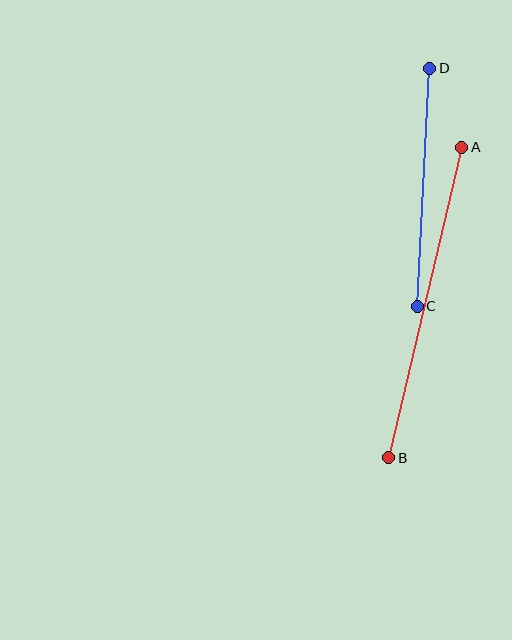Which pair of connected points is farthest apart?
Points A and B are farthest apart.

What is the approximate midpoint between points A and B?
The midpoint is at approximately (425, 303) pixels.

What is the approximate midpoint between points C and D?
The midpoint is at approximately (423, 187) pixels.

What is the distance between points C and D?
The distance is approximately 238 pixels.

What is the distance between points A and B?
The distance is approximately 319 pixels.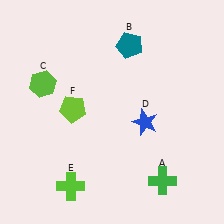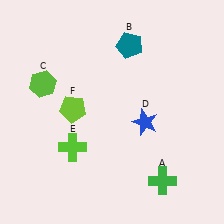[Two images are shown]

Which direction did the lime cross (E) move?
The lime cross (E) moved up.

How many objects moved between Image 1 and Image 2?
1 object moved between the two images.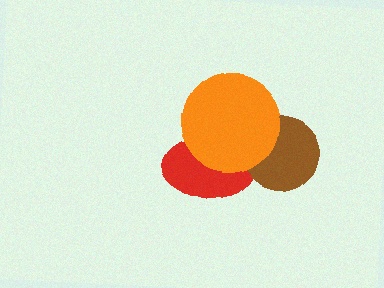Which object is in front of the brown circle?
The orange circle is in front of the brown circle.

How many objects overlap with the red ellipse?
2 objects overlap with the red ellipse.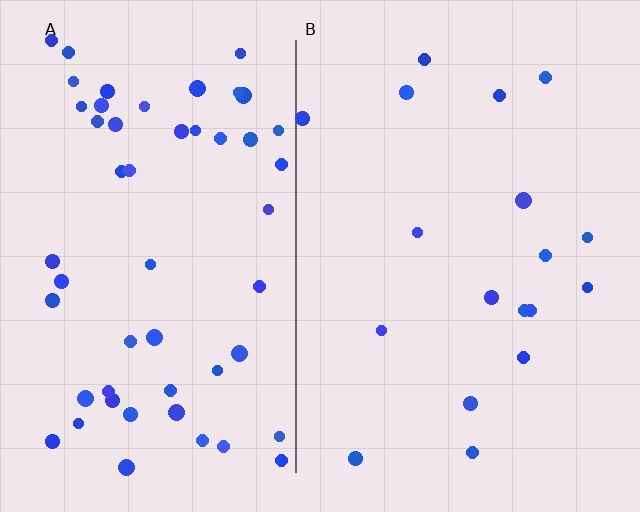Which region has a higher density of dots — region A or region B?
A (the left).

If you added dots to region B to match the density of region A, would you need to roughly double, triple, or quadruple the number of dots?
Approximately triple.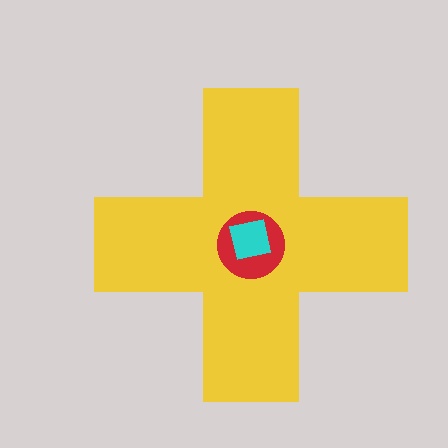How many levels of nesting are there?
3.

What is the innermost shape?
The cyan square.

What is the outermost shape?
The yellow cross.